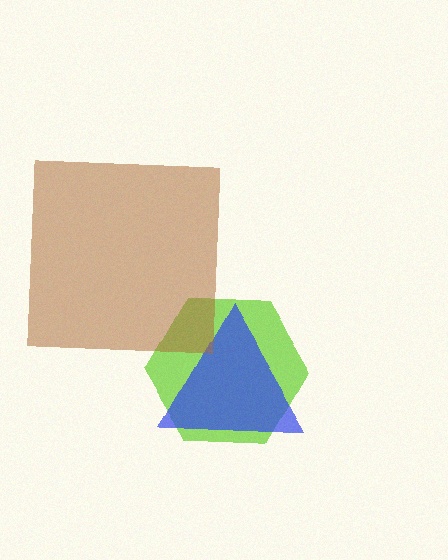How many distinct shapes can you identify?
There are 3 distinct shapes: a lime hexagon, a blue triangle, a brown square.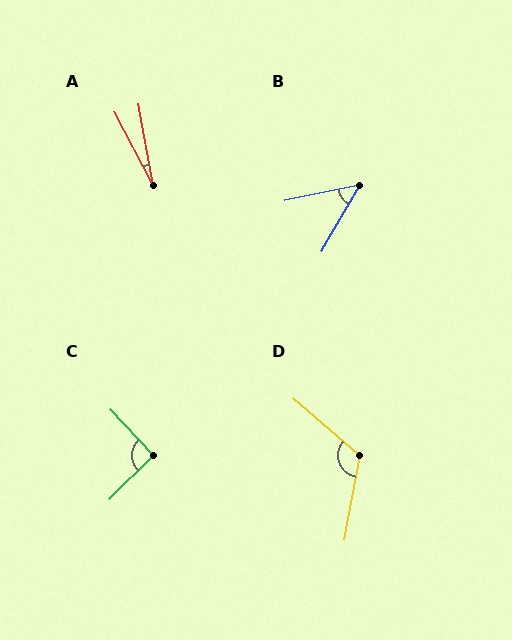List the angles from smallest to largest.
A (18°), B (48°), C (92°), D (120°).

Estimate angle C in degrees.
Approximately 92 degrees.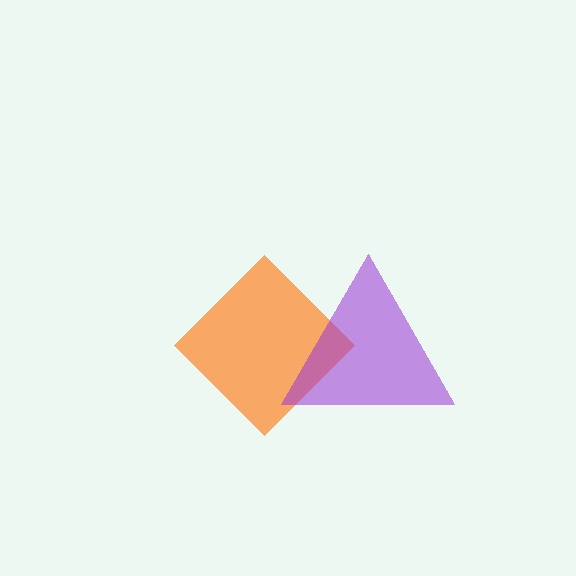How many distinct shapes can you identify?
There are 2 distinct shapes: an orange diamond, a purple triangle.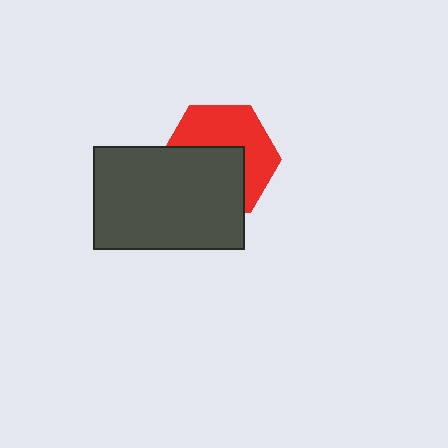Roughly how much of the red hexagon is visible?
About half of it is visible (roughly 50%).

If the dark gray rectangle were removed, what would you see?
You would see the complete red hexagon.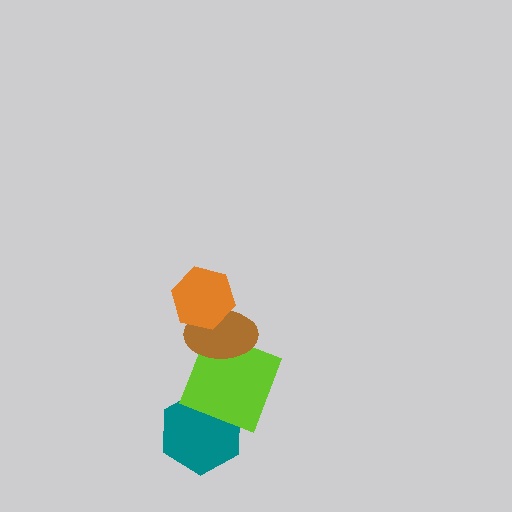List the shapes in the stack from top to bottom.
From top to bottom: the orange hexagon, the brown ellipse, the lime square, the teal hexagon.